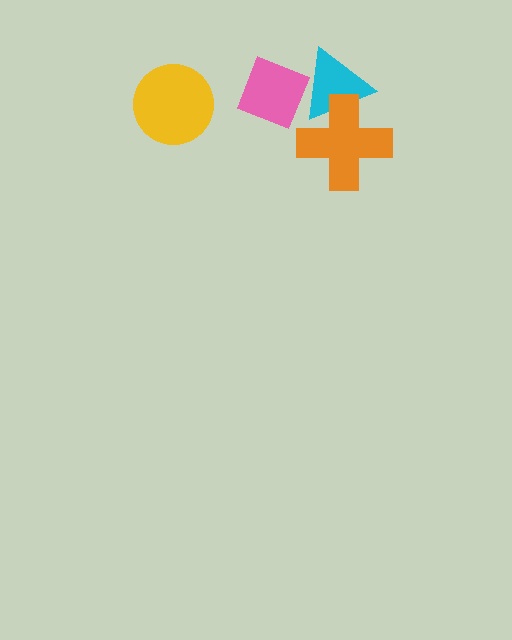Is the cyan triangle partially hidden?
Yes, it is partially covered by another shape.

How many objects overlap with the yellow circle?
0 objects overlap with the yellow circle.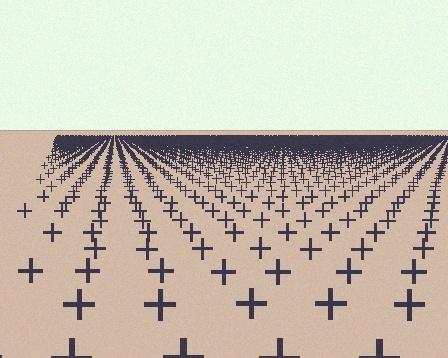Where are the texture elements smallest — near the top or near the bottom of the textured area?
Near the top.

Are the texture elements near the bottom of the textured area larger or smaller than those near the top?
Larger. Near the bottom, elements are closer to the viewer and appear at a bigger on-screen size.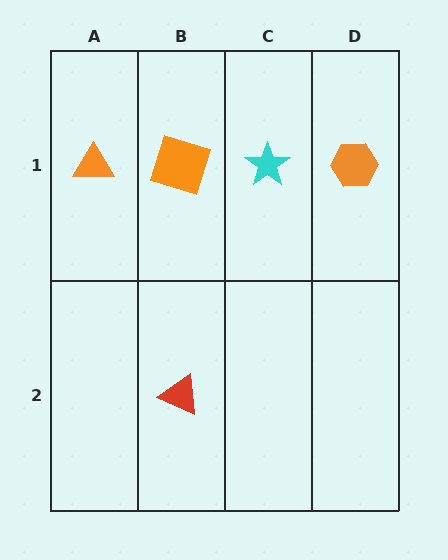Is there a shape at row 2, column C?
No, that cell is empty.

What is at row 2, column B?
A red triangle.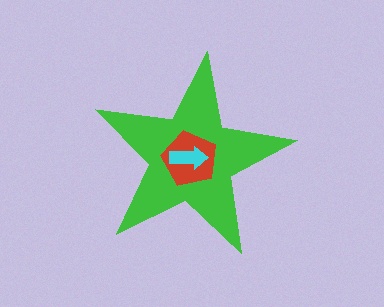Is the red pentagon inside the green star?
Yes.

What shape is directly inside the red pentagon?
The cyan arrow.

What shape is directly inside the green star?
The red pentagon.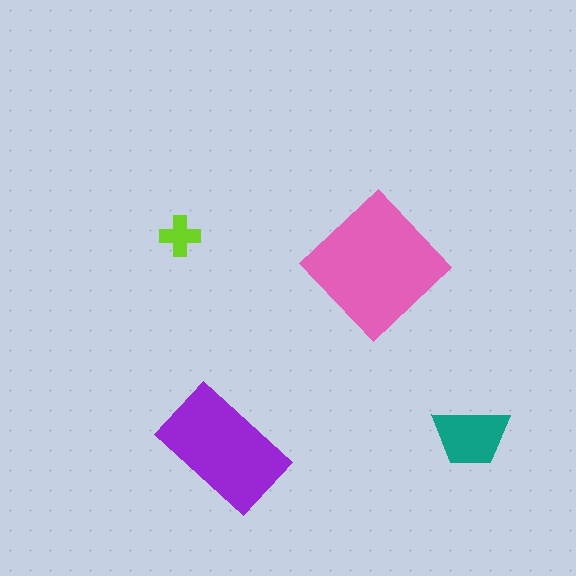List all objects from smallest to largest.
The lime cross, the teal trapezoid, the purple rectangle, the pink diamond.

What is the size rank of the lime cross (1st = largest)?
4th.